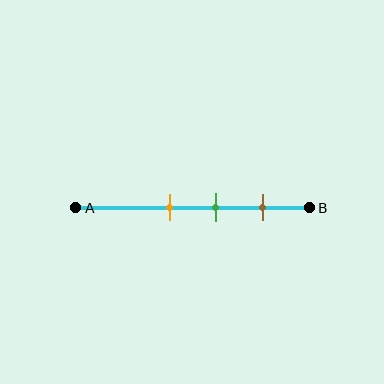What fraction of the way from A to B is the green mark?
The green mark is approximately 60% (0.6) of the way from A to B.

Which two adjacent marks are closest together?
The orange and green marks are the closest adjacent pair.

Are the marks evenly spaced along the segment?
Yes, the marks are approximately evenly spaced.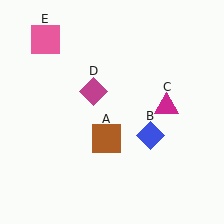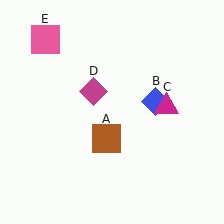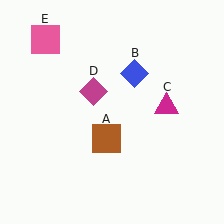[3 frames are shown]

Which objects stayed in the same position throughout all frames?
Brown square (object A) and magenta triangle (object C) and magenta diamond (object D) and pink square (object E) remained stationary.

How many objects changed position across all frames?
1 object changed position: blue diamond (object B).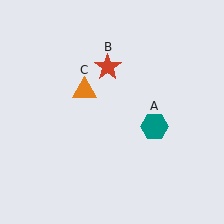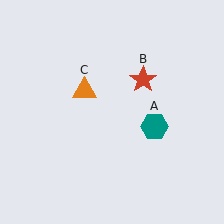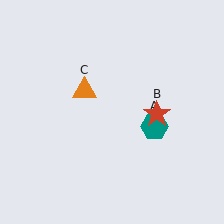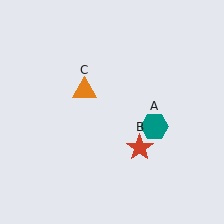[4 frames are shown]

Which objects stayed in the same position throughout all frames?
Teal hexagon (object A) and orange triangle (object C) remained stationary.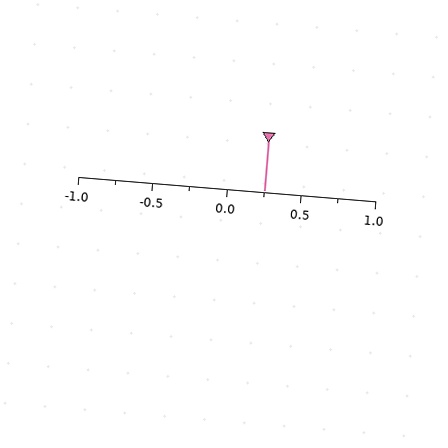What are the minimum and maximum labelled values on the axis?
The axis runs from -1.0 to 1.0.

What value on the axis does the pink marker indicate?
The marker indicates approximately 0.25.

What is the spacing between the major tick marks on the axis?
The major ticks are spaced 0.5 apart.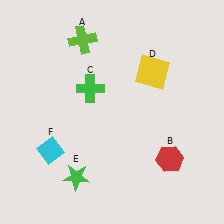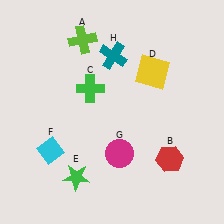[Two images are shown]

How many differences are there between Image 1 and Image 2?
There are 2 differences between the two images.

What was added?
A magenta circle (G), a teal cross (H) were added in Image 2.